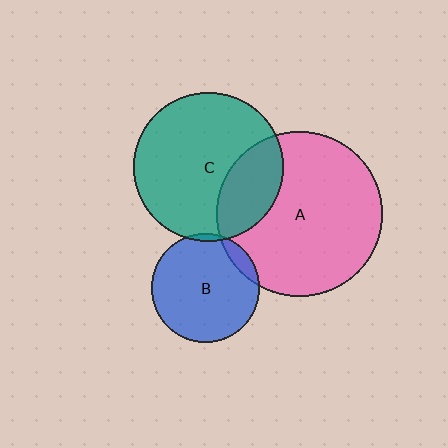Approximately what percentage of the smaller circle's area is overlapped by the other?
Approximately 25%.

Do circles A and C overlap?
Yes.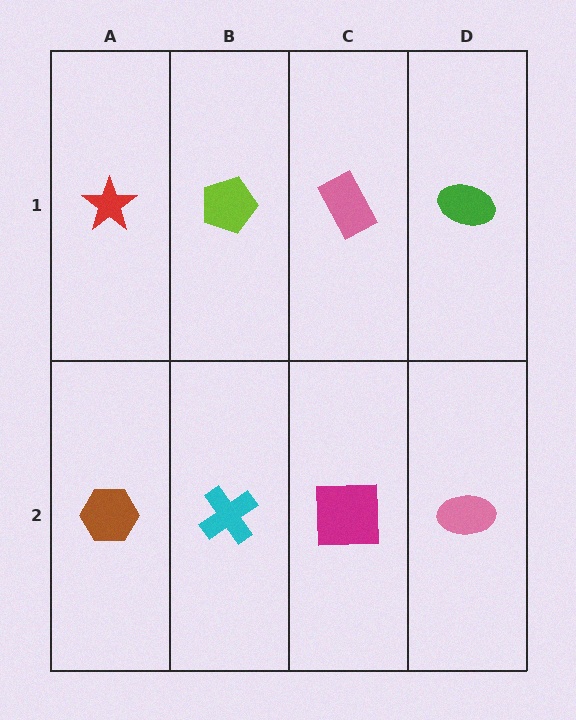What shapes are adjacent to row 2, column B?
A lime pentagon (row 1, column B), a brown hexagon (row 2, column A), a magenta square (row 2, column C).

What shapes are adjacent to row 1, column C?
A magenta square (row 2, column C), a lime pentagon (row 1, column B), a green ellipse (row 1, column D).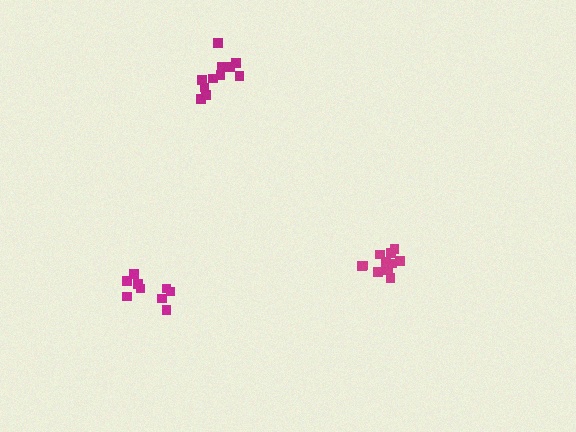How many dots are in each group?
Group 1: 9 dots, Group 2: 11 dots, Group 3: 11 dots (31 total).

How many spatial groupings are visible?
There are 3 spatial groupings.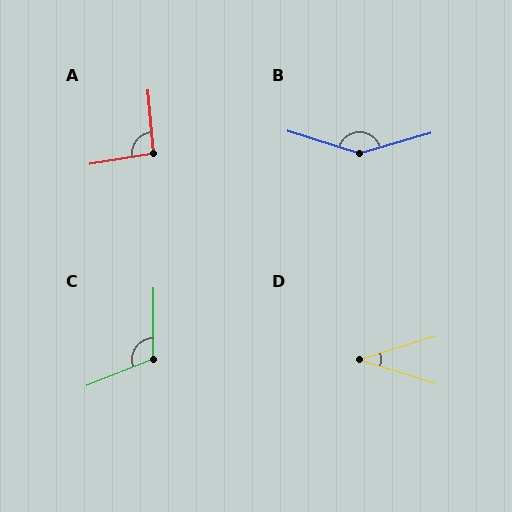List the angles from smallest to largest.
D (35°), A (95°), C (112°), B (147°).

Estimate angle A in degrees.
Approximately 95 degrees.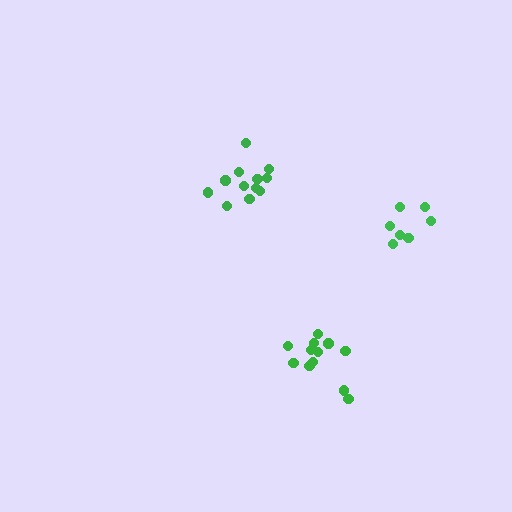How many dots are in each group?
Group 1: 12 dots, Group 2: 12 dots, Group 3: 7 dots (31 total).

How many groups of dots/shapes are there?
There are 3 groups.